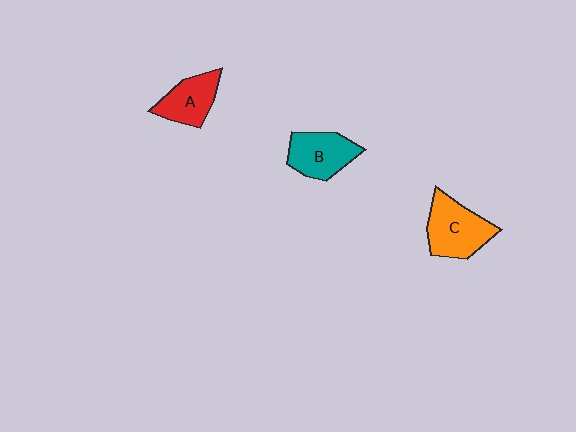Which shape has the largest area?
Shape C (orange).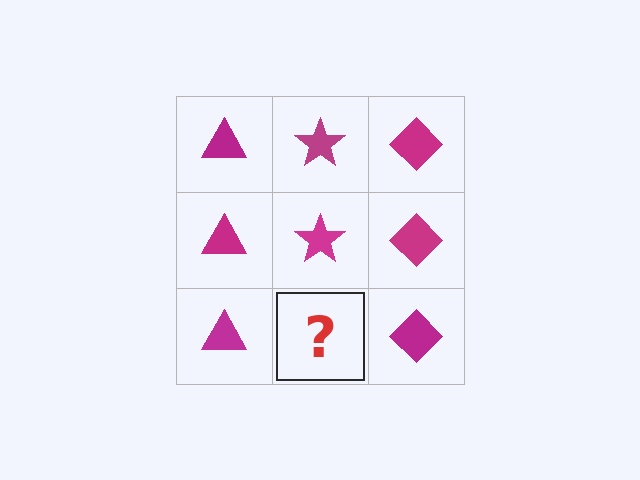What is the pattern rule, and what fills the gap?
The rule is that each column has a consistent shape. The gap should be filled with a magenta star.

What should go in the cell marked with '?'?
The missing cell should contain a magenta star.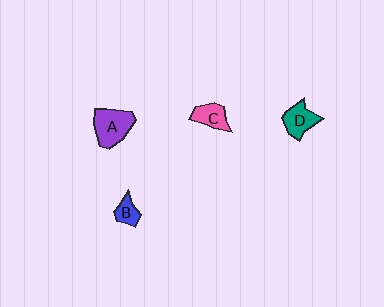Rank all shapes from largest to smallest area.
From largest to smallest: A (purple), D (teal), C (pink), B (blue).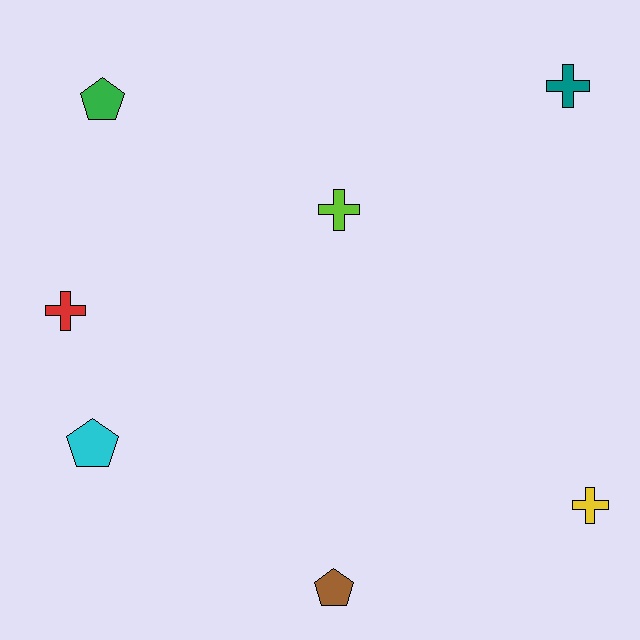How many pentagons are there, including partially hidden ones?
There are 3 pentagons.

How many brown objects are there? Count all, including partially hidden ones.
There is 1 brown object.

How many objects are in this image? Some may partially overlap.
There are 7 objects.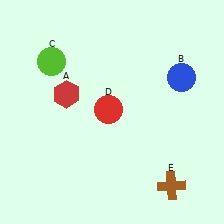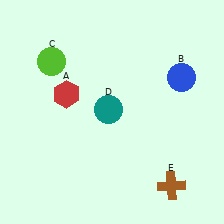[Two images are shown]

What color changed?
The circle (D) changed from red in Image 1 to teal in Image 2.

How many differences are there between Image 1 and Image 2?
There is 1 difference between the two images.